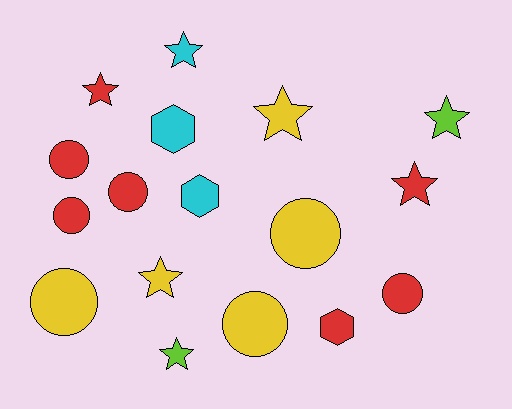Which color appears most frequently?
Red, with 7 objects.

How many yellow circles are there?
There are 3 yellow circles.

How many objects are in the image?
There are 17 objects.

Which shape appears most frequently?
Star, with 7 objects.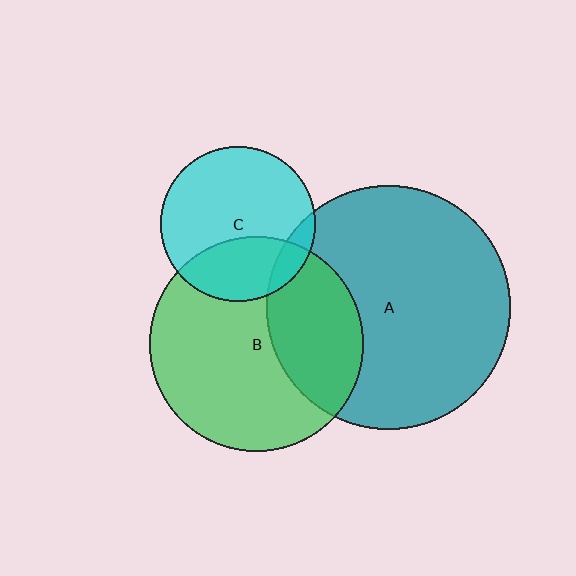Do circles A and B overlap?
Yes.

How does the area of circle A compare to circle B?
Approximately 1.3 times.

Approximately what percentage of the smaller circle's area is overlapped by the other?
Approximately 35%.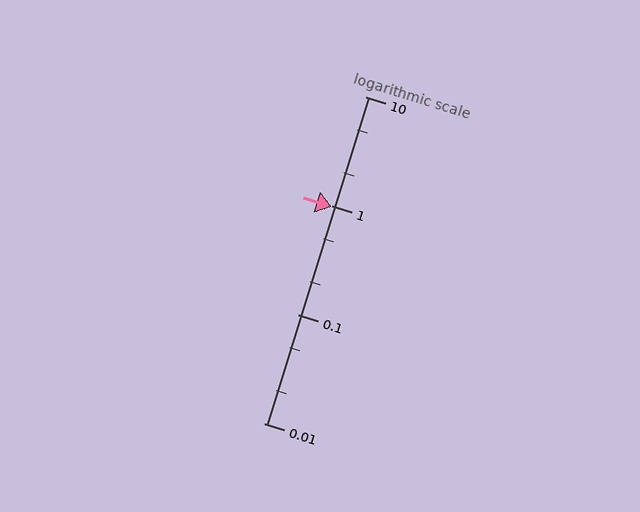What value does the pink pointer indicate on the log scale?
The pointer indicates approximately 0.98.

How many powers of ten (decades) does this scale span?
The scale spans 3 decades, from 0.01 to 10.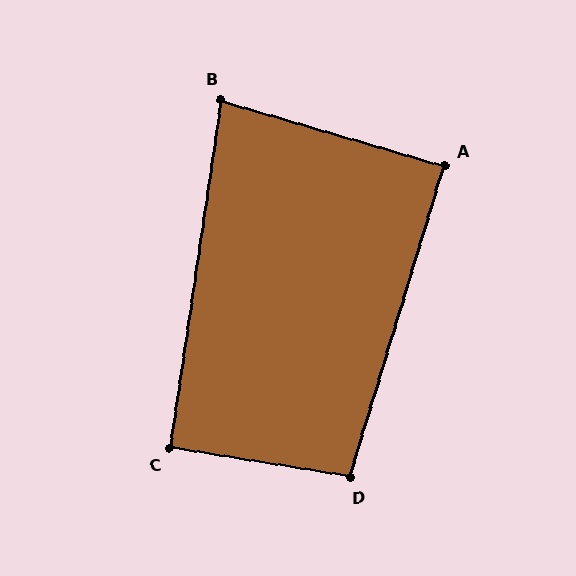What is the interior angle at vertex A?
Approximately 89 degrees (approximately right).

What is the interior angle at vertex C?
Approximately 91 degrees (approximately right).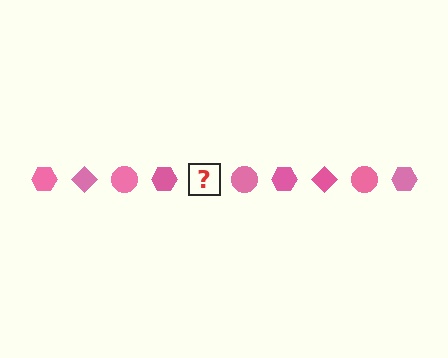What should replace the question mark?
The question mark should be replaced with a pink diamond.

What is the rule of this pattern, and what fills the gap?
The rule is that the pattern cycles through hexagon, diamond, circle shapes in pink. The gap should be filled with a pink diamond.